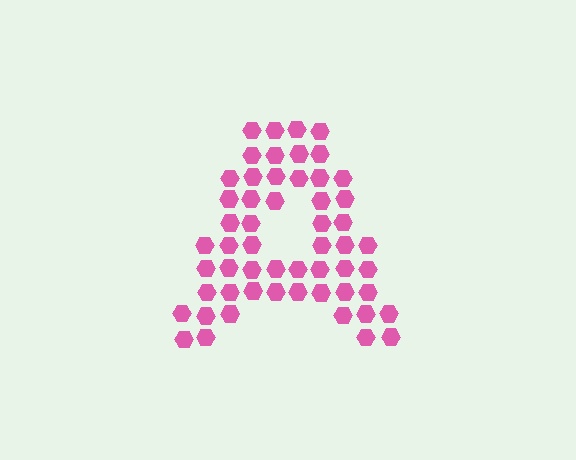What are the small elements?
The small elements are hexagons.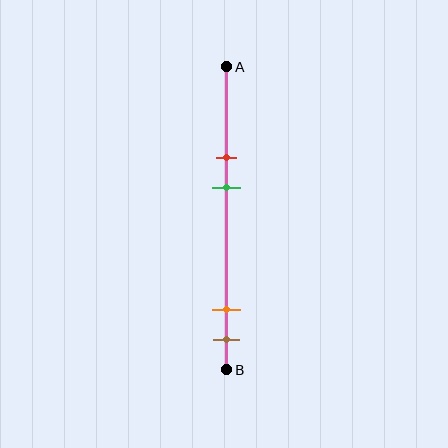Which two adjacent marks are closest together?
The orange and brown marks are the closest adjacent pair.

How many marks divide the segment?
There are 4 marks dividing the segment.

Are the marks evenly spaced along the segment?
No, the marks are not evenly spaced.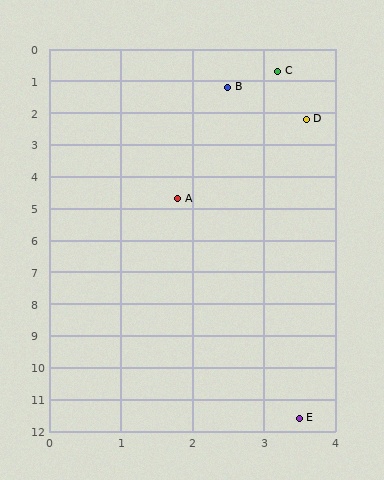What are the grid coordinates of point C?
Point C is at approximately (3.2, 0.7).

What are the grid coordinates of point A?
Point A is at approximately (1.8, 4.7).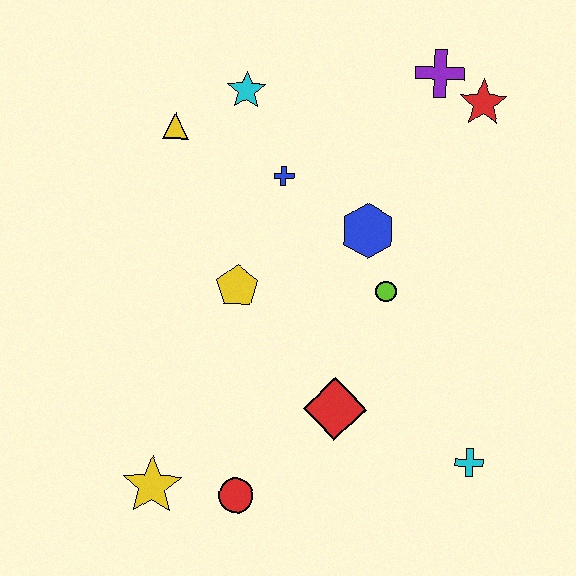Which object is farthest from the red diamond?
The purple cross is farthest from the red diamond.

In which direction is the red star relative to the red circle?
The red star is above the red circle.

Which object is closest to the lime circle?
The blue hexagon is closest to the lime circle.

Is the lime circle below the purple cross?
Yes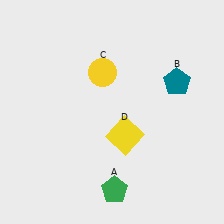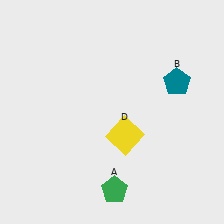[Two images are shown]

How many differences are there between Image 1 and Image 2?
There is 1 difference between the two images.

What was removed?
The yellow circle (C) was removed in Image 2.